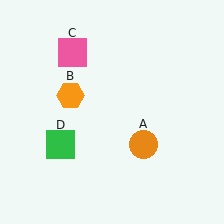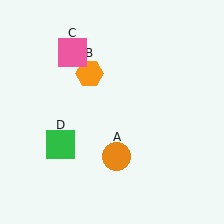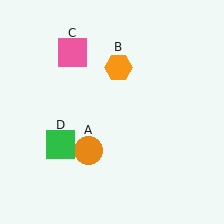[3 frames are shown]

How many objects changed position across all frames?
2 objects changed position: orange circle (object A), orange hexagon (object B).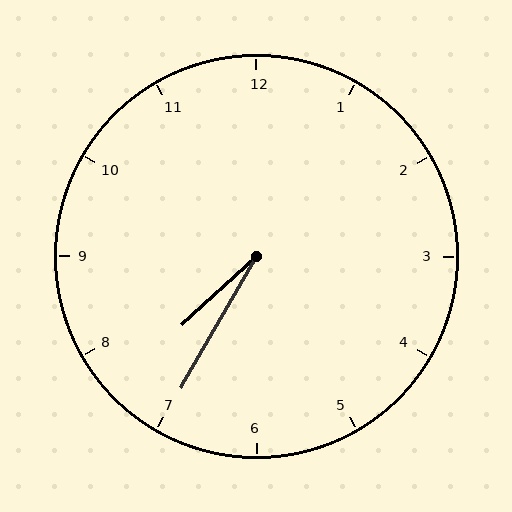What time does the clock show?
7:35.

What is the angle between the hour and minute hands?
Approximately 18 degrees.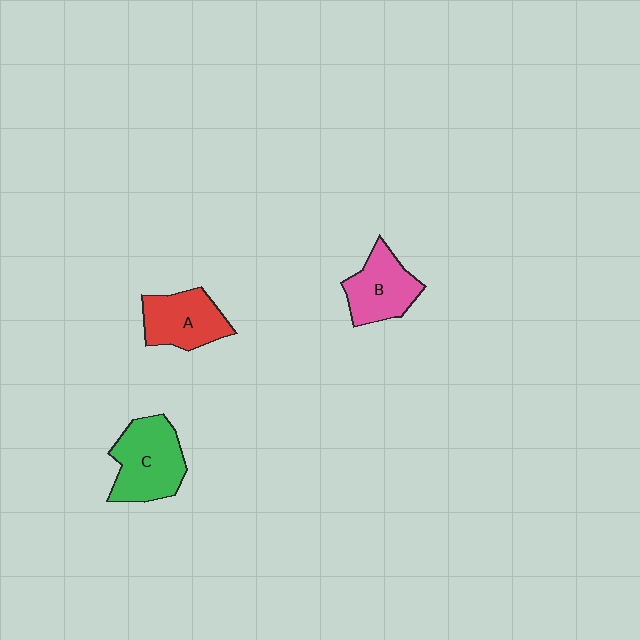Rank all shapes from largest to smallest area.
From largest to smallest: C (green), A (red), B (pink).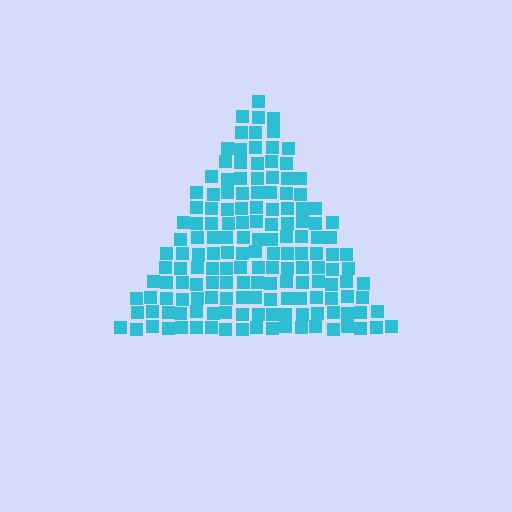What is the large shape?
The large shape is a triangle.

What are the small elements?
The small elements are squares.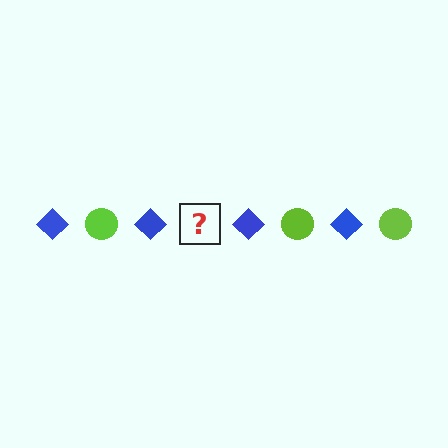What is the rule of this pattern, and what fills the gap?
The rule is that the pattern alternates between blue diamond and lime circle. The gap should be filled with a lime circle.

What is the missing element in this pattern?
The missing element is a lime circle.